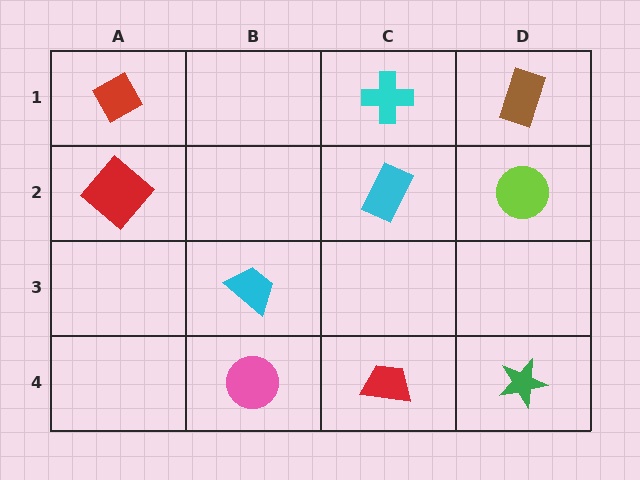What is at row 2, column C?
A cyan rectangle.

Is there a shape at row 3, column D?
No, that cell is empty.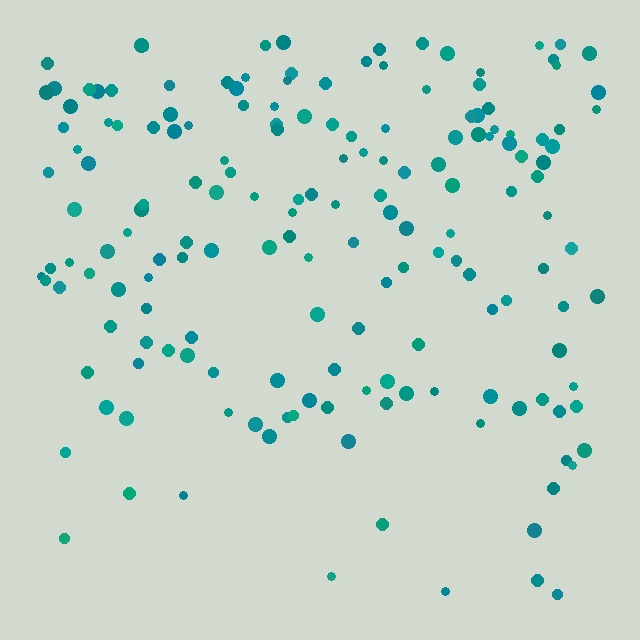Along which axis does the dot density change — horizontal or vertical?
Vertical.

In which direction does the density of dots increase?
From bottom to top, with the top side densest.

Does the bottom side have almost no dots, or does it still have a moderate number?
Still a moderate number, just noticeably fewer than the top.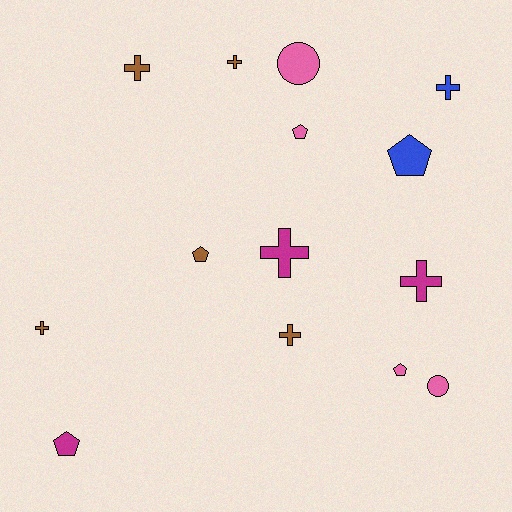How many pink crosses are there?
There are no pink crosses.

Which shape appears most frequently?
Cross, with 7 objects.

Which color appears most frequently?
Brown, with 5 objects.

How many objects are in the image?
There are 14 objects.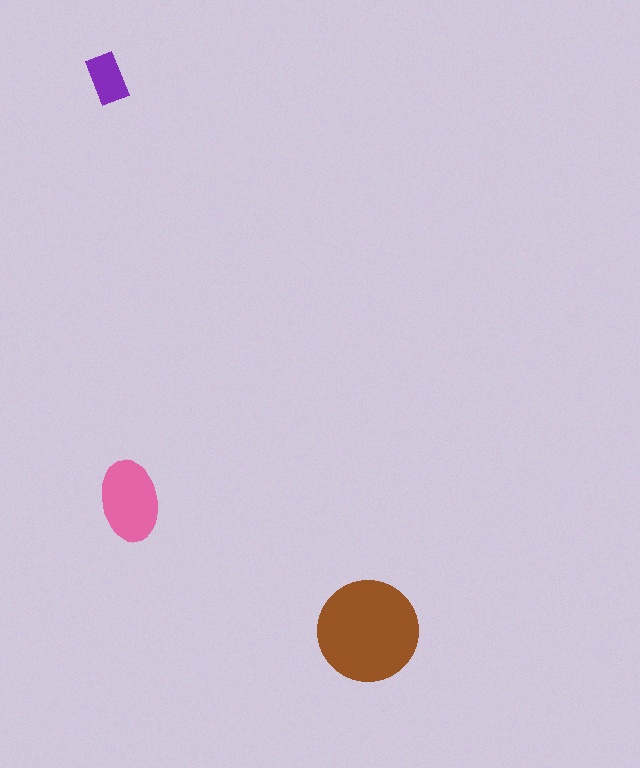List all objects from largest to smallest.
The brown circle, the pink ellipse, the purple rectangle.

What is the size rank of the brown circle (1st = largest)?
1st.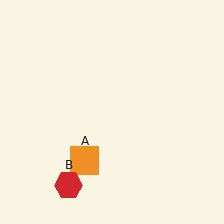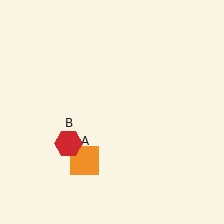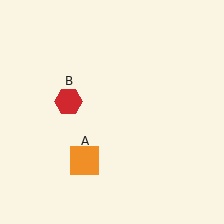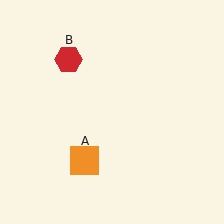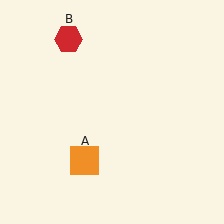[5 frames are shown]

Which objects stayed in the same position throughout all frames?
Orange square (object A) remained stationary.